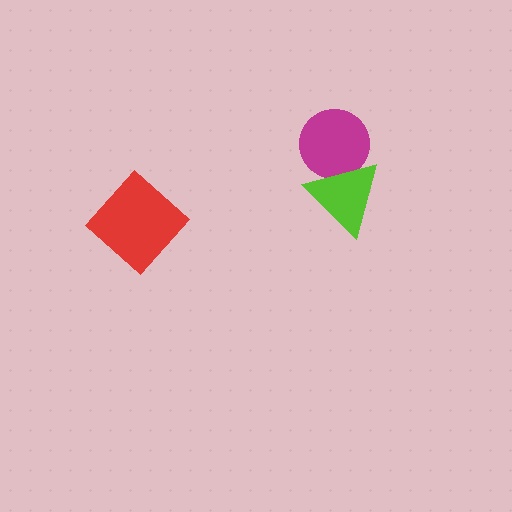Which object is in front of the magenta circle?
The lime triangle is in front of the magenta circle.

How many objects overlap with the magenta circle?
1 object overlaps with the magenta circle.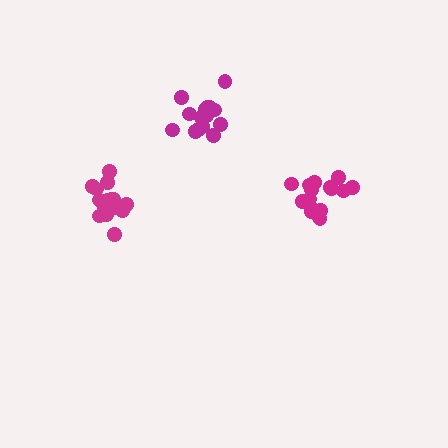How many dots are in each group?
Group 1: 17 dots, Group 2: 16 dots, Group 3: 15 dots (48 total).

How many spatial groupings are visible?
There are 3 spatial groupings.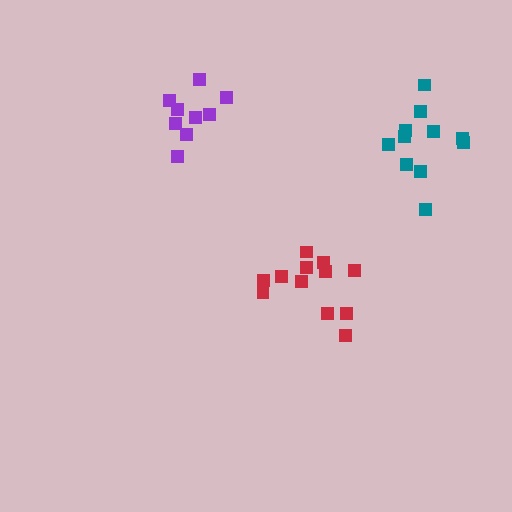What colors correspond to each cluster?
The clusters are colored: red, purple, teal.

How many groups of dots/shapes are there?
There are 3 groups.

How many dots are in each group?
Group 1: 12 dots, Group 2: 9 dots, Group 3: 11 dots (32 total).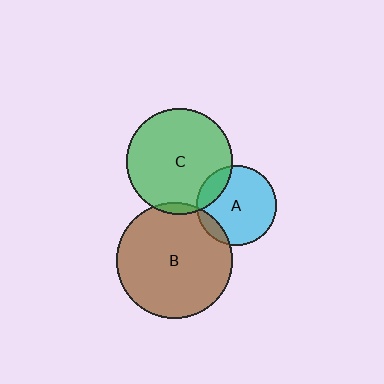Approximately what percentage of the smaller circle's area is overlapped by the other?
Approximately 10%.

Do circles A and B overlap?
Yes.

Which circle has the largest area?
Circle B (brown).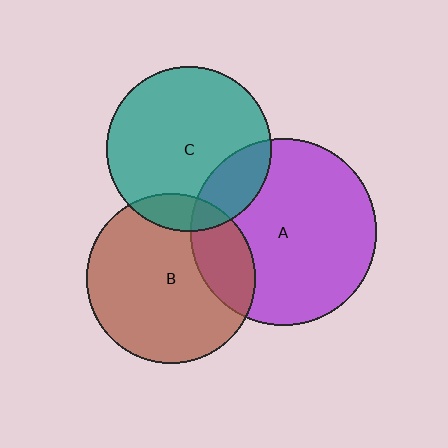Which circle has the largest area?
Circle A (purple).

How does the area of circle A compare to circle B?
Approximately 1.2 times.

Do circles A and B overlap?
Yes.